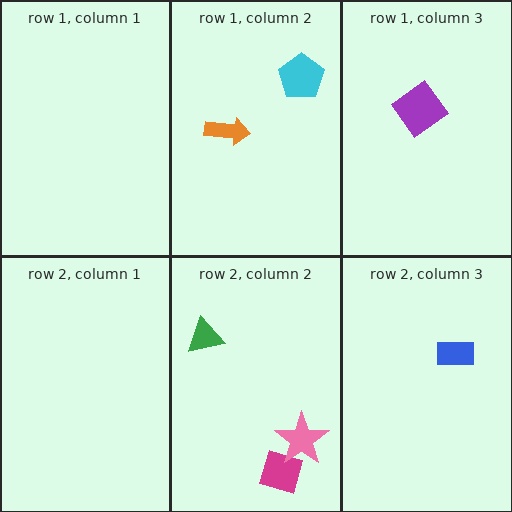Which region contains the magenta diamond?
The row 2, column 2 region.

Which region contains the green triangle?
The row 2, column 2 region.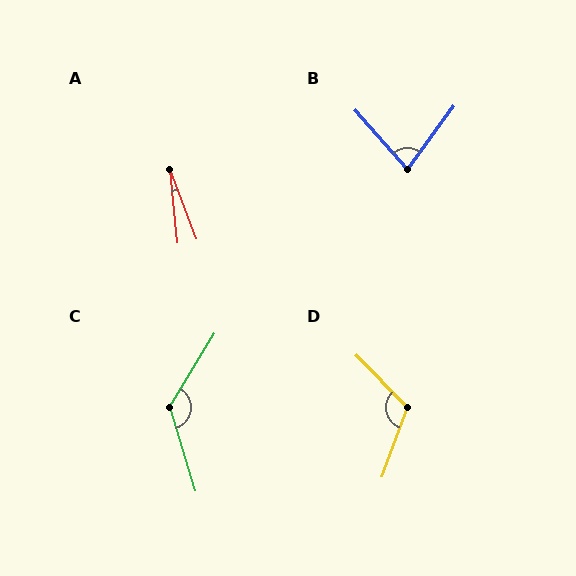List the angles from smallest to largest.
A (15°), B (78°), D (116°), C (132°).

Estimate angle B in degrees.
Approximately 78 degrees.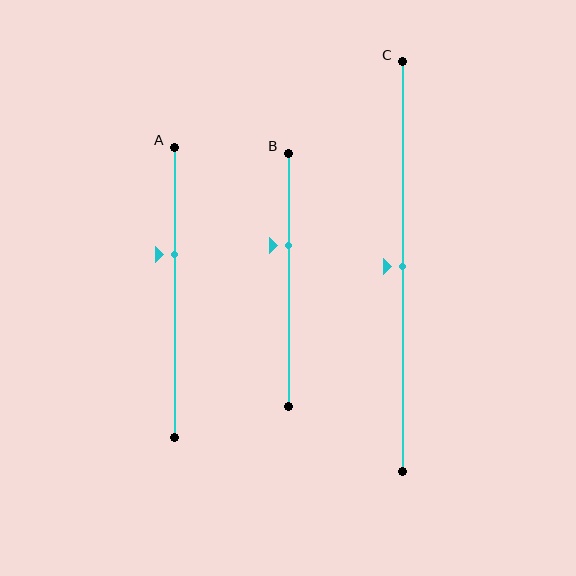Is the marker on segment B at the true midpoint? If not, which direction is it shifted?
No, the marker on segment B is shifted upward by about 13% of the segment length.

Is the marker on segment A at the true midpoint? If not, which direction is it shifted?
No, the marker on segment A is shifted upward by about 13% of the segment length.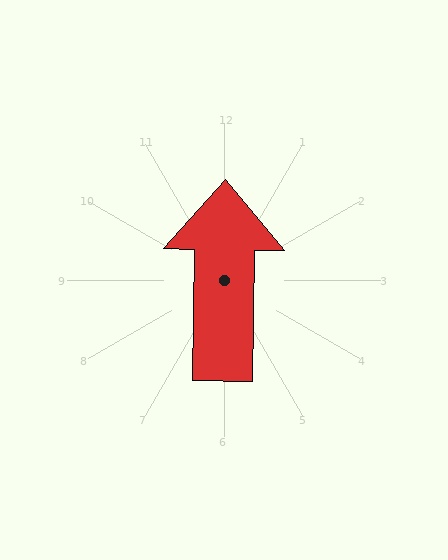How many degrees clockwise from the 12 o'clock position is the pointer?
Approximately 1 degrees.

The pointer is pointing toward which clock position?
Roughly 12 o'clock.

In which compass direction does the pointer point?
North.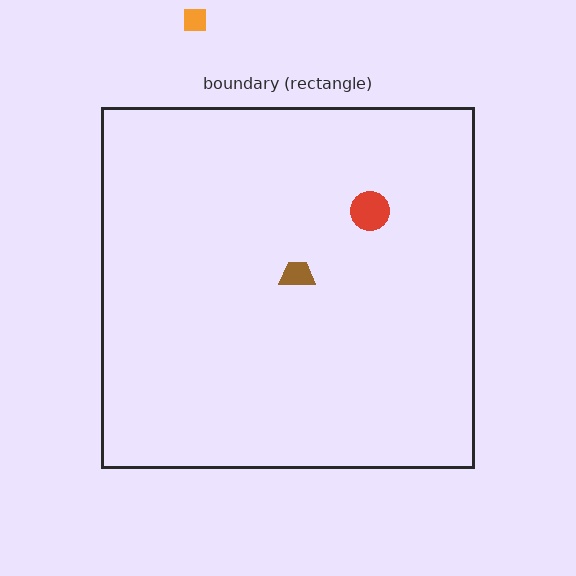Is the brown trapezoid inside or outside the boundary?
Inside.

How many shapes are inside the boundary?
2 inside, 1 outside.